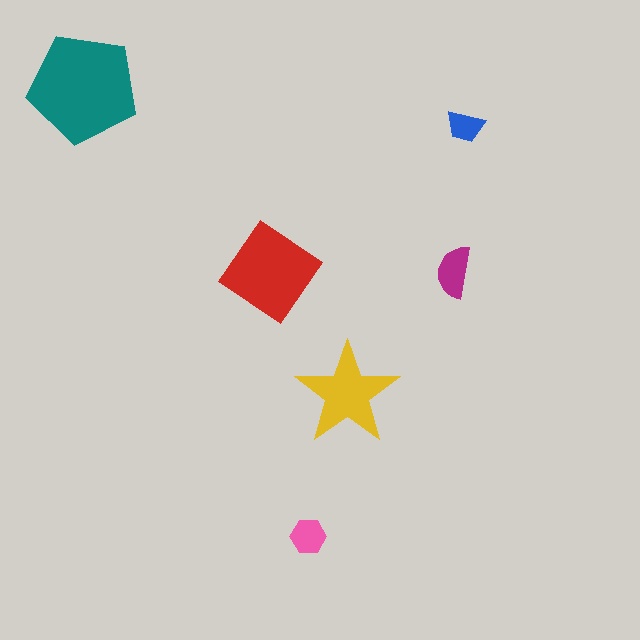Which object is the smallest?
The blue trapezoid.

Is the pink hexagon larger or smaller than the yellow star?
Smaller.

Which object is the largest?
The teal pentagon.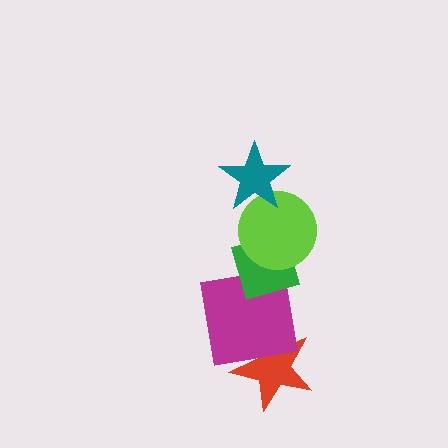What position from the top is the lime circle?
The lime circle is 2nd from the top.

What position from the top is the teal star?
The teal star is 1st from the top.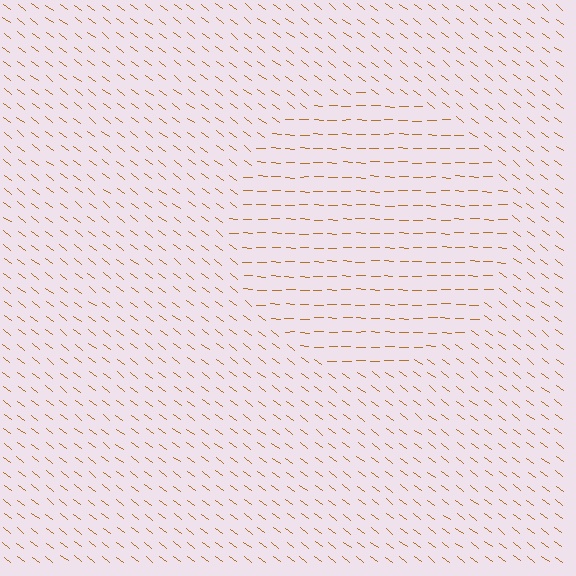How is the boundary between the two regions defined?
The boundary is defined purely by a change in line orientation (approximately 35 degrees difference). All lines are the same color and thickness.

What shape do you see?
I see a circle.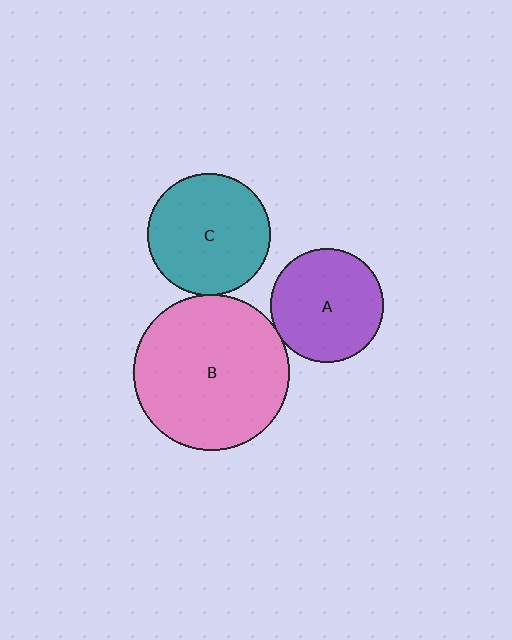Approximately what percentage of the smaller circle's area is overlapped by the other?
Approximately 5%.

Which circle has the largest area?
Circle B (pink).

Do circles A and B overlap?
Yes.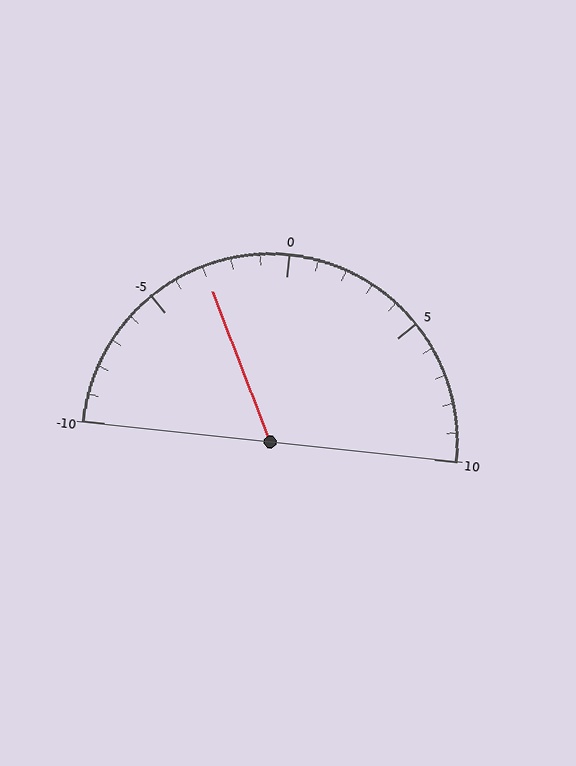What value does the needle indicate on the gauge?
The needle indicates approximately -3.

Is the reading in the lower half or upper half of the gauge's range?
The reading is in the lower half of the range (-10 to 10).